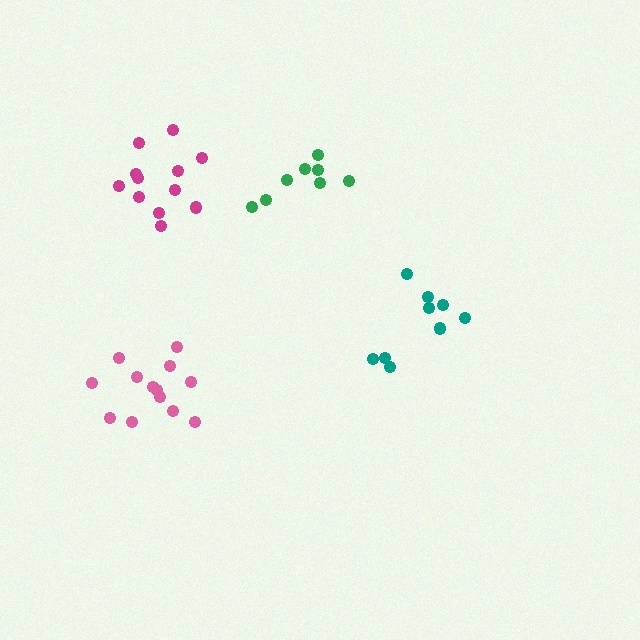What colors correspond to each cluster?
The clusters are colored: pink, teal, green, magenta.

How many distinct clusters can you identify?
There are 4 distinct clusters.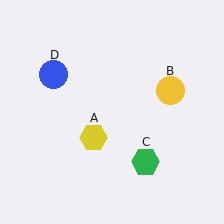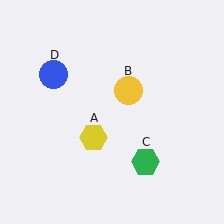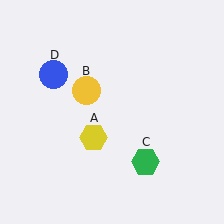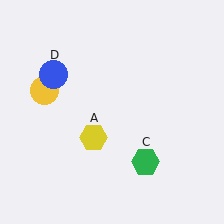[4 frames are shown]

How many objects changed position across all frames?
1 object changed position: yellow circle (object B).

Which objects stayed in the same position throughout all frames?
Yellow hexagon (object A) and green hexagon (object C) and blue circle (object D) remained stationary.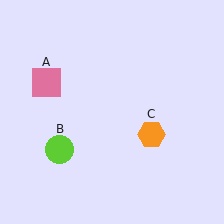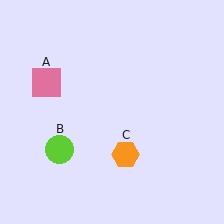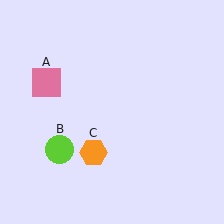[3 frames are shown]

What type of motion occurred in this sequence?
The orange hexagon (object C) rotated clockwise around the center of the scene.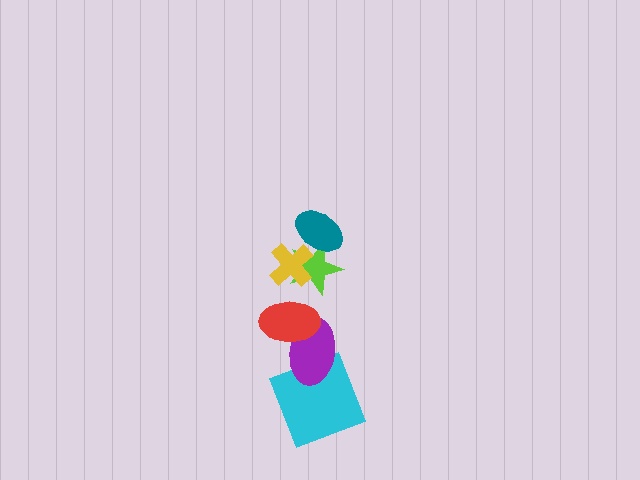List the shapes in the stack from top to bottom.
From top to bottom: the teal ellipse, the yellow cross, the lime star, the red ellipse, the purple ellipse, the cyan square.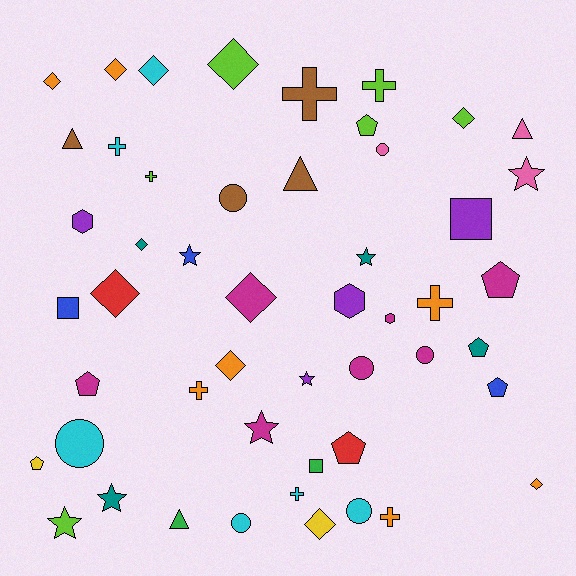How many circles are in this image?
There are 7 circles.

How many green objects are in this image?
There are 2 green objects.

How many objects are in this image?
There are 50 objects.